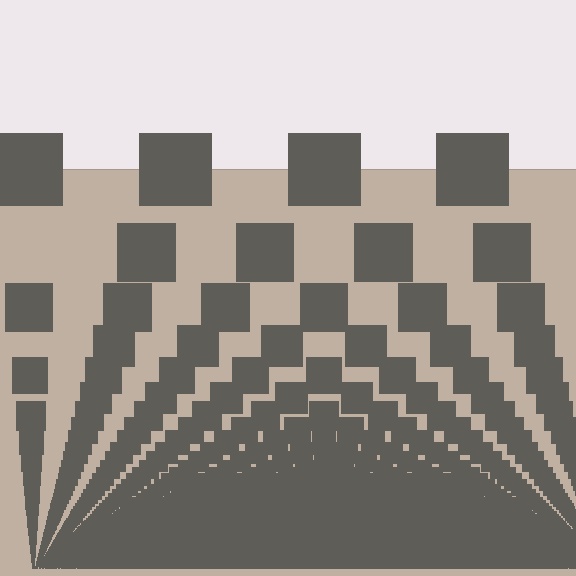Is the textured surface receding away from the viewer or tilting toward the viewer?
The surface appears to tilt toward the viewer. Texture elements get larger and sparser toward the top.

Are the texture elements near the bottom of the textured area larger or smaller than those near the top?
Smaller. The gradient is inverted — elements near the bottom are smaller and denser.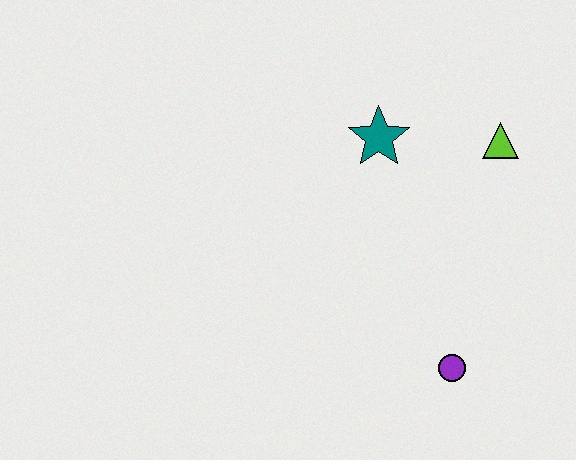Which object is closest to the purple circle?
The lime triangle is closest to the purple circle.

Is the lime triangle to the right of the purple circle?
Yes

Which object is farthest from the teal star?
The purple circle is farthest from the teal star.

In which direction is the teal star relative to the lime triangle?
The teal star is to the left of the lime triangle.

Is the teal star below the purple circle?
No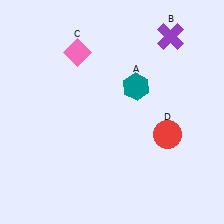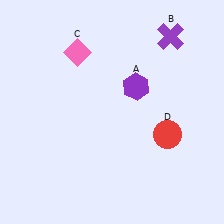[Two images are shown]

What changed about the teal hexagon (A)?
In Image 1, A is teal. In Image 2, it changed to purple.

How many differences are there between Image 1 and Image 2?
There is 1 difference between the two images.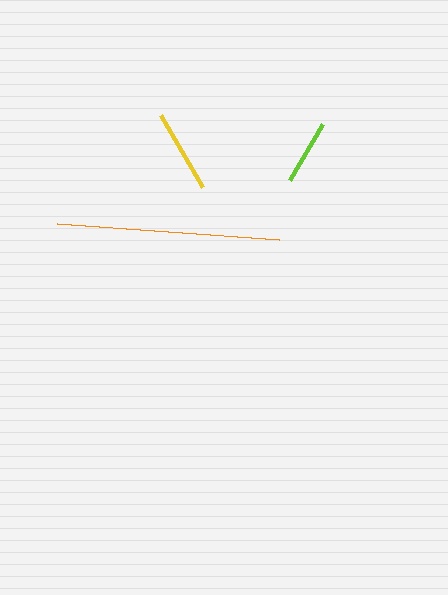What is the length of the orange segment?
The orange segment is approximately 223 pixels long.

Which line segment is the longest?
The orange line is the longest at approximately 223 pixels.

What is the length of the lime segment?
The lime segment is approximately 65 pixels long.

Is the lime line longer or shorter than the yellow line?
The yellow line is longer than the lime line.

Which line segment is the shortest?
The lime line is the shortest at approximately 65 pixels.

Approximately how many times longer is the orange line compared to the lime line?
The orange line is approximately 3.4 times the length of the lime line.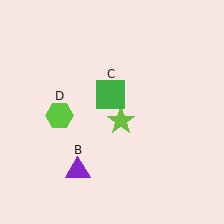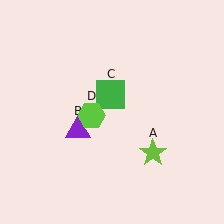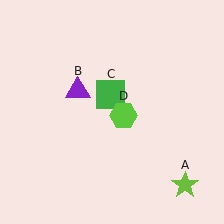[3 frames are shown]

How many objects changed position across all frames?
3 objects changed position: lime star (object A), purple triangle (object B), lime hexagon (object D).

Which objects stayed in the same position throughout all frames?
Green square (object C) remained stationary.